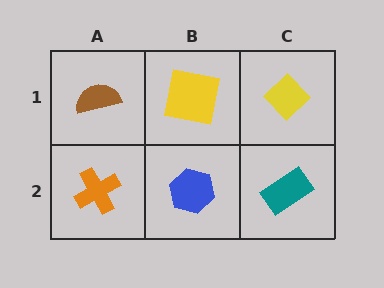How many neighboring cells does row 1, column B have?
3.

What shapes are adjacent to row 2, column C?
A yellow diamond (row 1, column C), a blue hexagon (row 2, column B).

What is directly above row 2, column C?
A yellow diamond.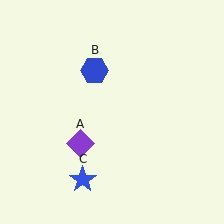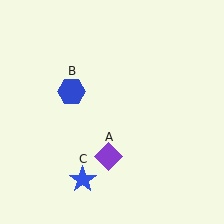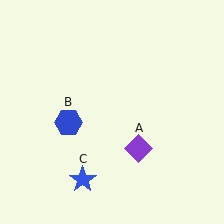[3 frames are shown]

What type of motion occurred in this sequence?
The purple diamond (object A), blue hexagon (object B) rotated counterclockwise around the center of the scene.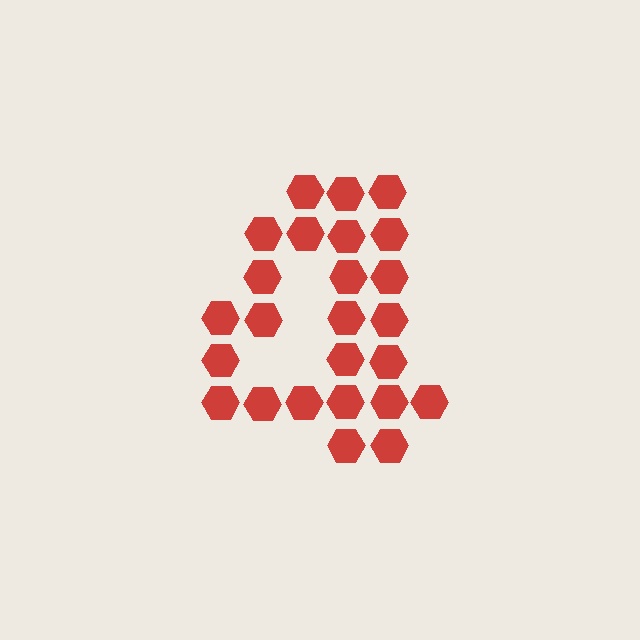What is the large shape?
The large shape is the digit 4.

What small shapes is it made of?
It is made of small hexagons.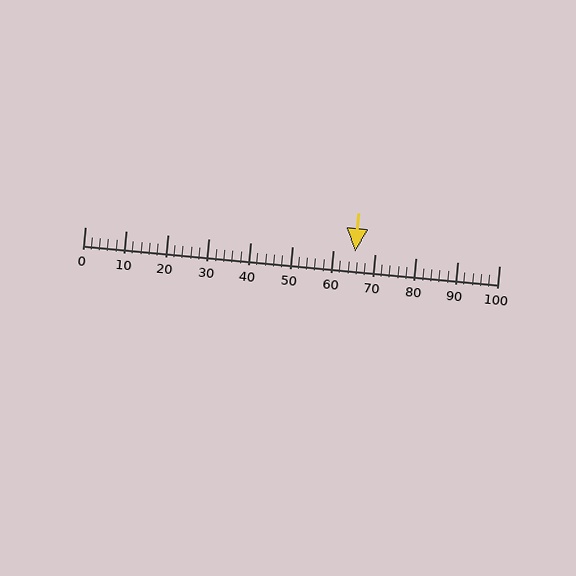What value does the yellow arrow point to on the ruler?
The yellow arrow points to approximately 65.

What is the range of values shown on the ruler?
The ruler shows values from 0 to 100.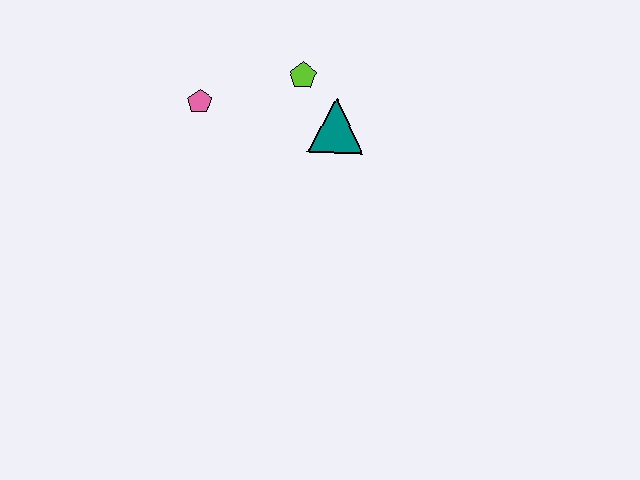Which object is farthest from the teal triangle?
The pink pentagon is farthest from the teal triangle.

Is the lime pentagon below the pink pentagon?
No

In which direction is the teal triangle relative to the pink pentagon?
The teal triangle is to the right of the pink pentagon.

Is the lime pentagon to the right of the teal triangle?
No